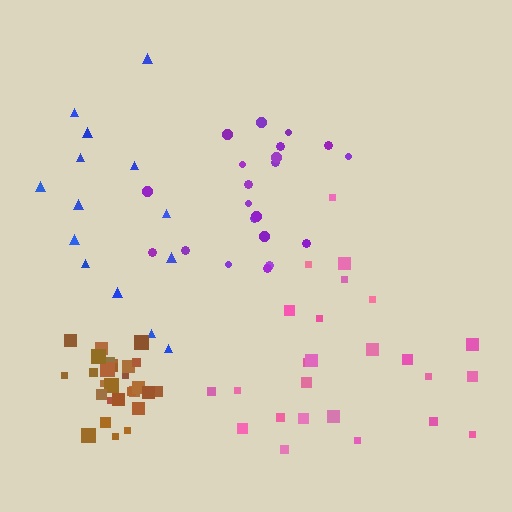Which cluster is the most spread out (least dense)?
Blue.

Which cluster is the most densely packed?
Brown.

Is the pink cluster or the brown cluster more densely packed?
Brown.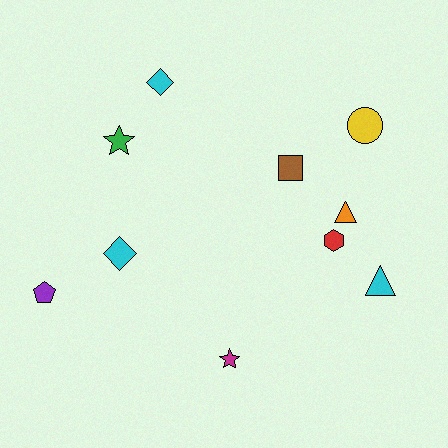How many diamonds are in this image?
There are 2 diamonds.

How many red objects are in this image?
There is 1 red object.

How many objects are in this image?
There are 10 objects.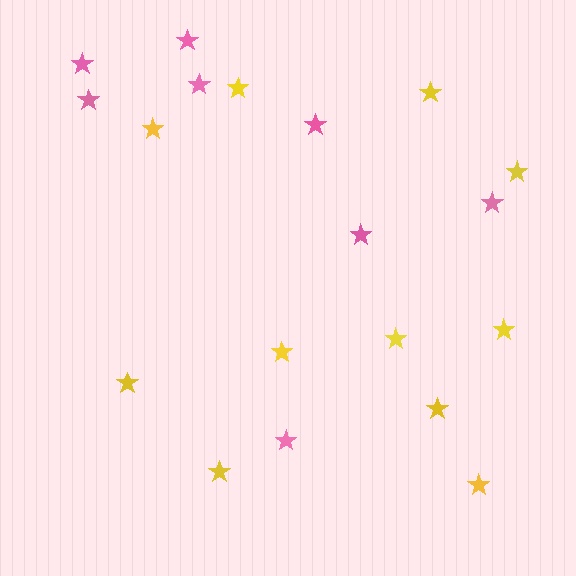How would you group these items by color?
There are 2 groups: one group of yellow stars (11) and one group of pink stars (8).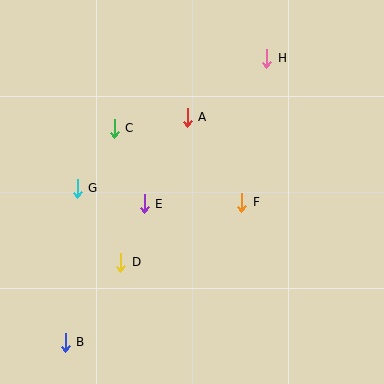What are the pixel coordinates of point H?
Point H is at (267, 58).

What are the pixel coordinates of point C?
Point C is at (114, 128).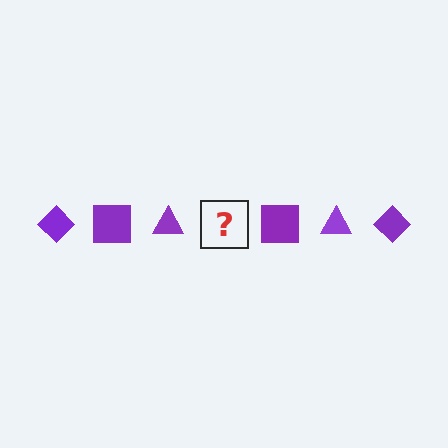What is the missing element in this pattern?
The missing element is a purple diamond.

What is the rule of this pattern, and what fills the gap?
The rule is that the pattern cycles through diamond, square, triangle shapes in purple. The gap should be filled with a purple diamond.